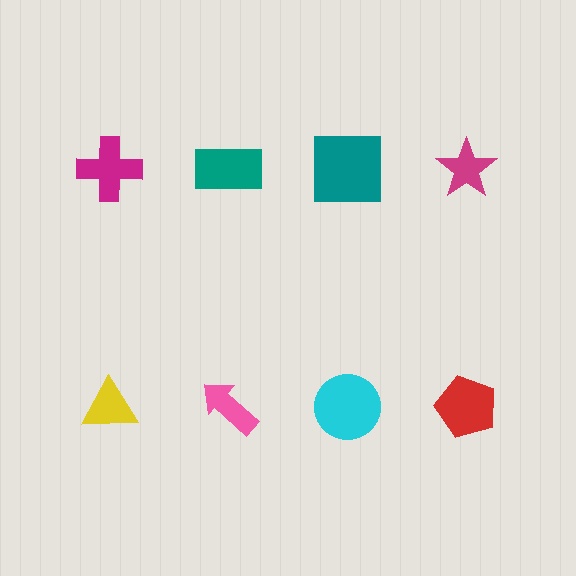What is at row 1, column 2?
A teal rectangle.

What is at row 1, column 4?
A magenta star.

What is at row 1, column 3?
A teal square.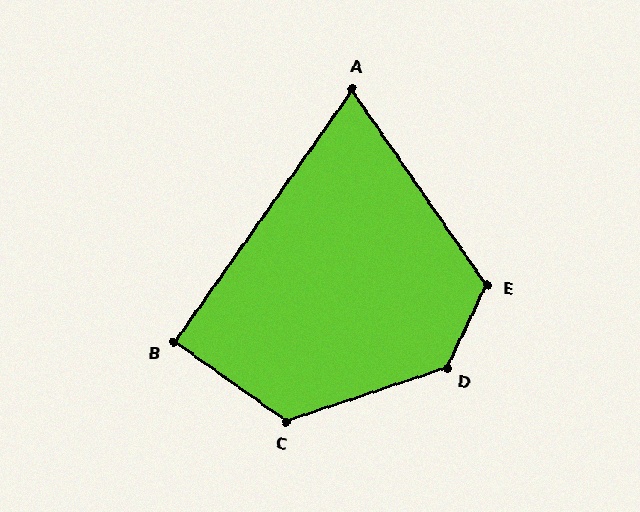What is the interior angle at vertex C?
Approximately 126 degrees (obtuse).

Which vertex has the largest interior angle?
D, at approximately 134 degrees.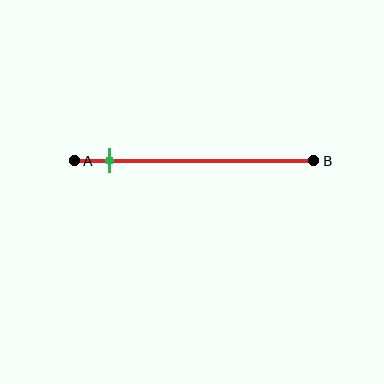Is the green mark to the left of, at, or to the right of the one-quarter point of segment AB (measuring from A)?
The green mark is to the left of the one-quarter point of segment AB.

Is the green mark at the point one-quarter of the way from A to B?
No, the mark is at about 15% from A, not at the 25% one-quarter point.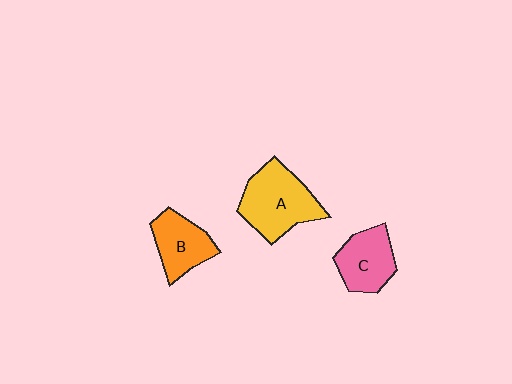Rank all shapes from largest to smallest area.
From largest to smallest: A (yellow), C (pink), B (orange).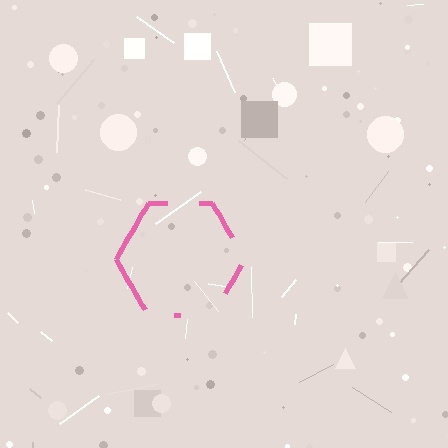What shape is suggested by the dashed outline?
The dashed outline suggests a hexagon.